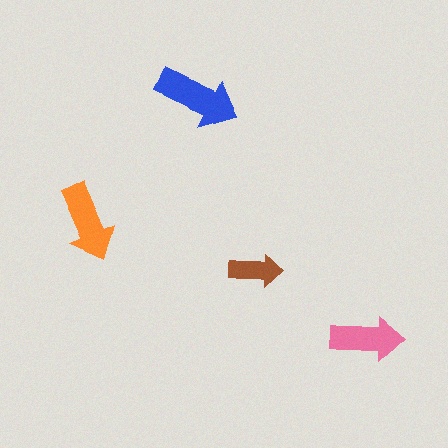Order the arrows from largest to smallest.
the blue one, the orange one, the pink one, the brown one.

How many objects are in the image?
There are 4 objects in the image.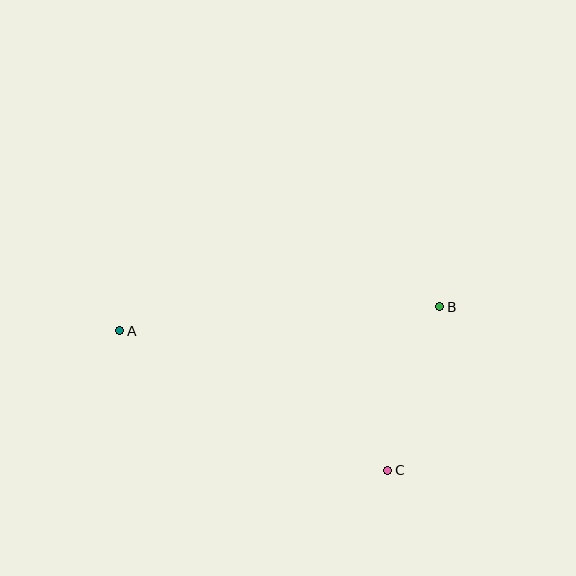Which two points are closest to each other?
Points B and C are closest to each other.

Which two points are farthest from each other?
Points A and B are farthest from each other.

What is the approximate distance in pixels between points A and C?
The distance between A and C is approximately 302 pixels.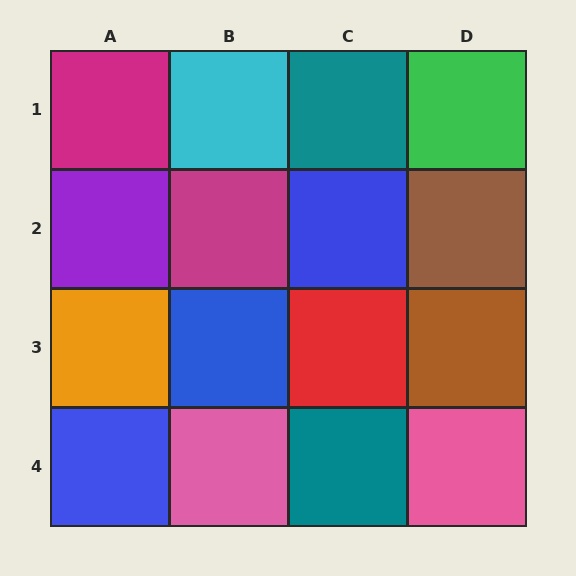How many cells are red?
1 cell is red.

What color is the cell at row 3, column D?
Brown.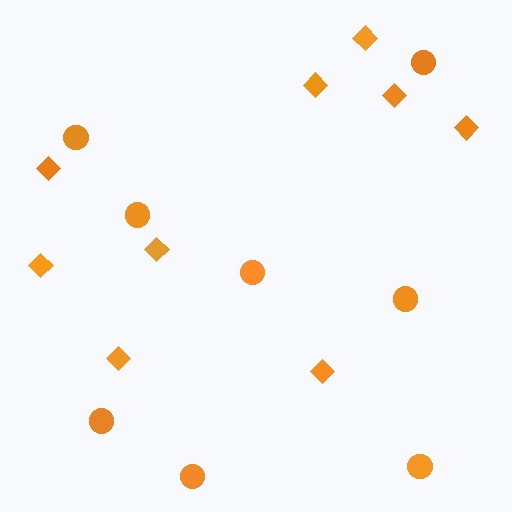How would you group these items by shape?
There are 2 groups: one group of diamonds (9) and one group of circles (8).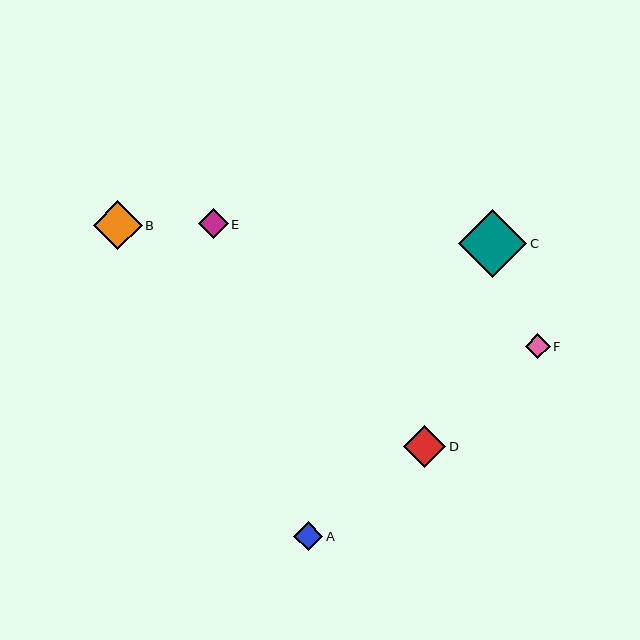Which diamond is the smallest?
Diamond F is the smallest with a size of approximately 25 pixels.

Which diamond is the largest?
Diamond C is the largest with a size of approximately 68 pixels.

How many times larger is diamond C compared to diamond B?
Diamond C is approximately 1.4 times the size of diamond B.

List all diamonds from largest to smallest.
From largest to smallest: C, B, D, E, A, F.